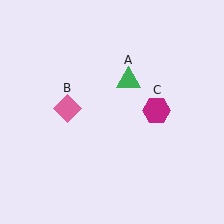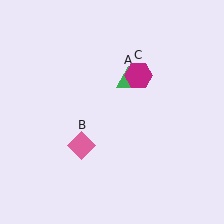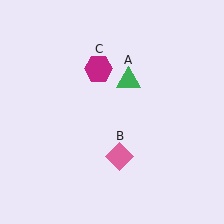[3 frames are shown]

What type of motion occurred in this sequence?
The pink diamond (object B), magenta hexagon (object C) rotated counterclockwise around the center of the scene.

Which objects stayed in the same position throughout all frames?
Green triangle (object A) remained stationary.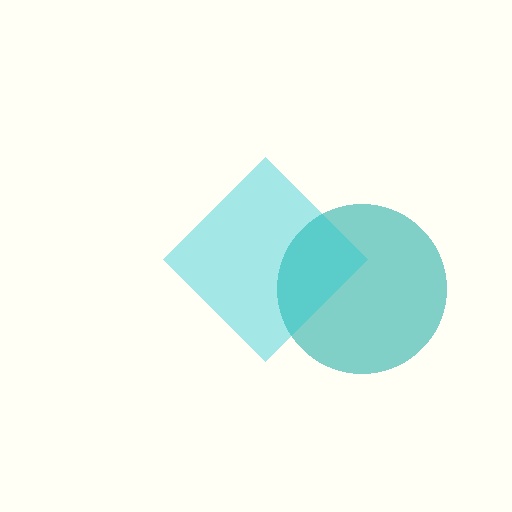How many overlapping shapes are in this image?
There are 2 overlapping shapes in the image.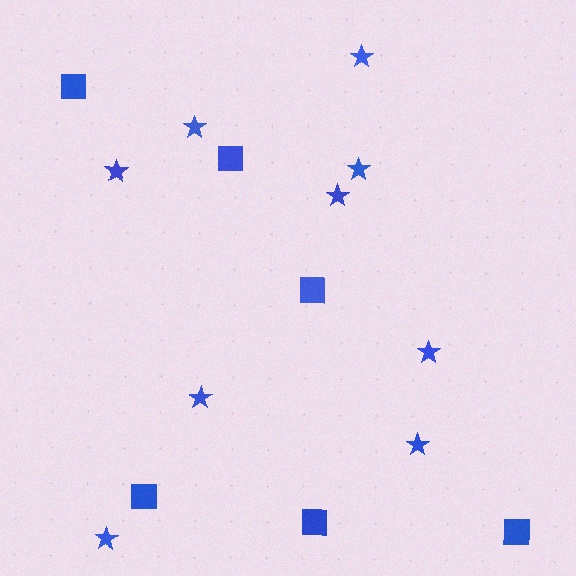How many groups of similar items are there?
There are 2 groups: one group of squares (6) and one group of stars (9).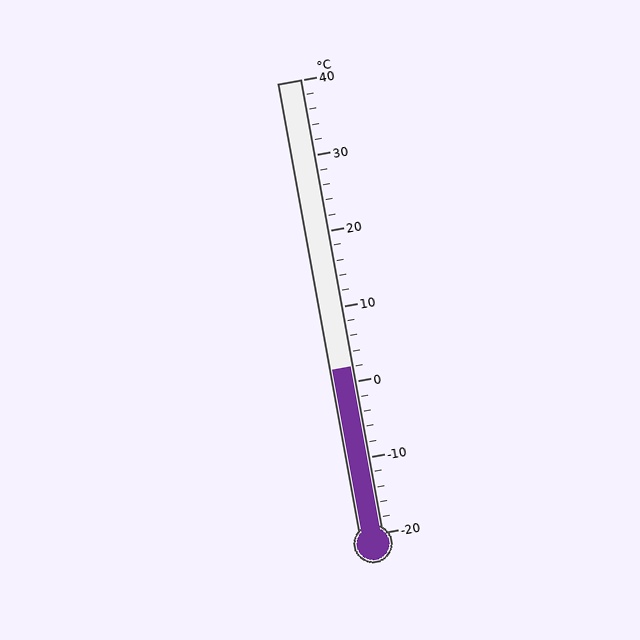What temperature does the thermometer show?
The thermometer shows approximately 2°C.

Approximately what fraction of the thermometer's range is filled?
The thermometer is filled to approximately 35% of its range.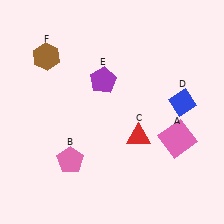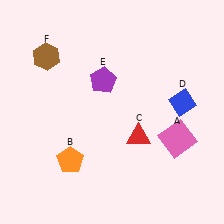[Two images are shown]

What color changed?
The pentagon (B) changed from pink in Image 1 to orange in Image 2.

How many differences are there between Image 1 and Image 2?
There is 1 difference between the two images.